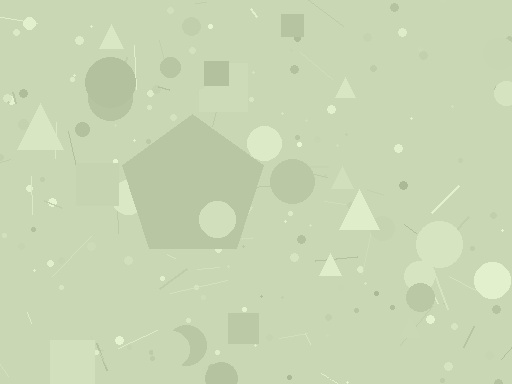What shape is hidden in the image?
A pentagon is hidden in the image.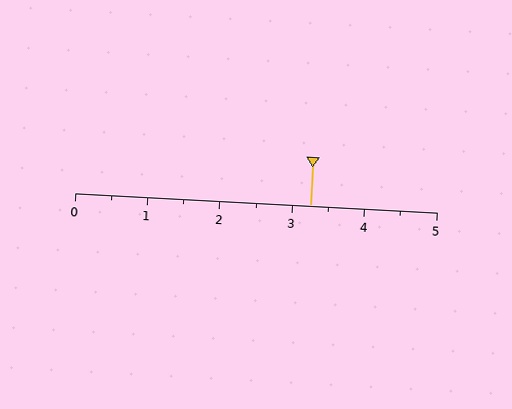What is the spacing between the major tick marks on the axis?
The major ticks are spaced 1 apart.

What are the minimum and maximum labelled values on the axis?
The axis runs from 0 to 5.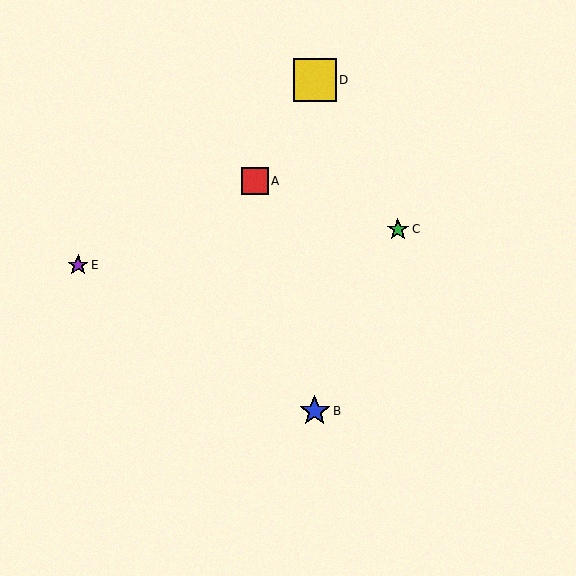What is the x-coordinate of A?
Object A is at x≈255.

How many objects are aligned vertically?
2 objects (B, D) are aligned vertically.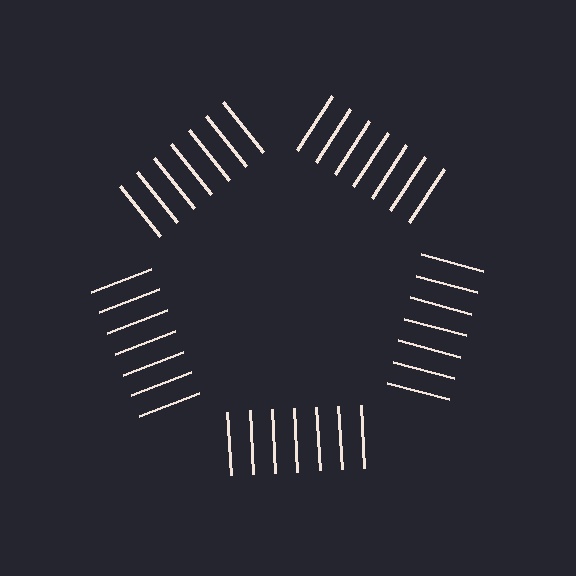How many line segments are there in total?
35 — 7 along each of the 5 edges.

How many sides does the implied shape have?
5 sides — the line-ends trace a pentagon.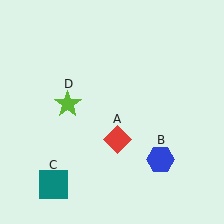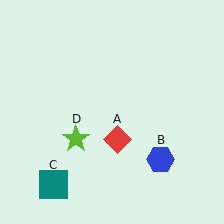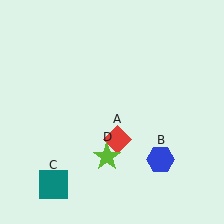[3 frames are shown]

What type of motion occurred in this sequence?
The lime star (object D) rotated counterclockwise around the center of the scene.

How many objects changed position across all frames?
1 object changed position: lime star (object D).